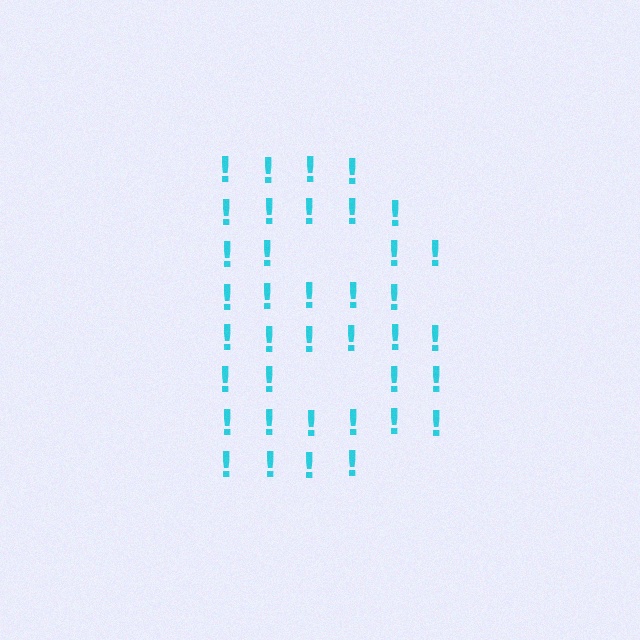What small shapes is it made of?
It is made of small exclamation marks.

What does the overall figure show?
The overall figure shows the letter B.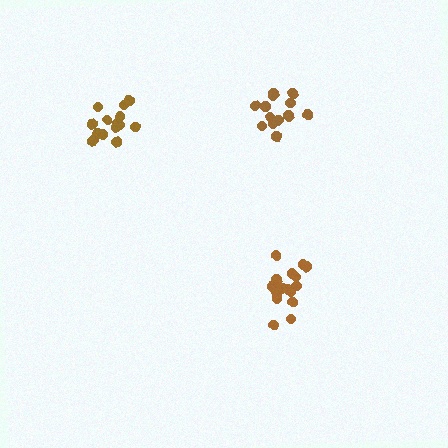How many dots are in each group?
Group 1: 17 dots, Group 2: 15 dots, Group 3: 14 dots (46 total).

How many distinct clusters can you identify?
There are 3 distinct clusters.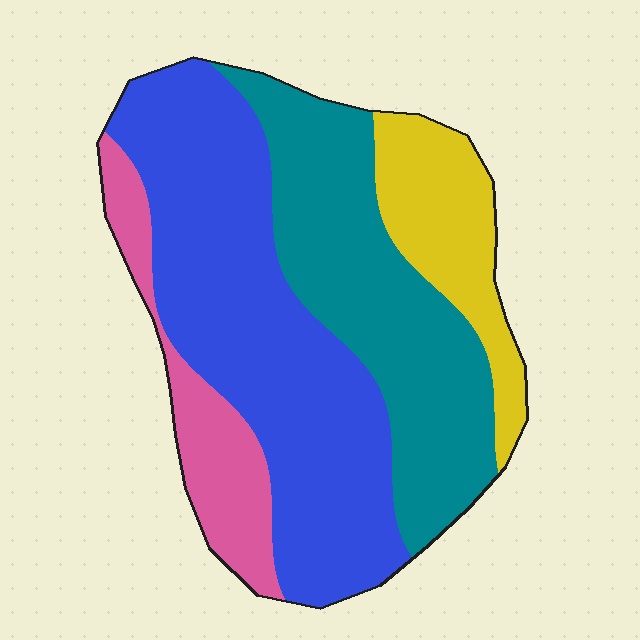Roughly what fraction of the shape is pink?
Pink covers about 15% of the shape.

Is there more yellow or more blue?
Blue.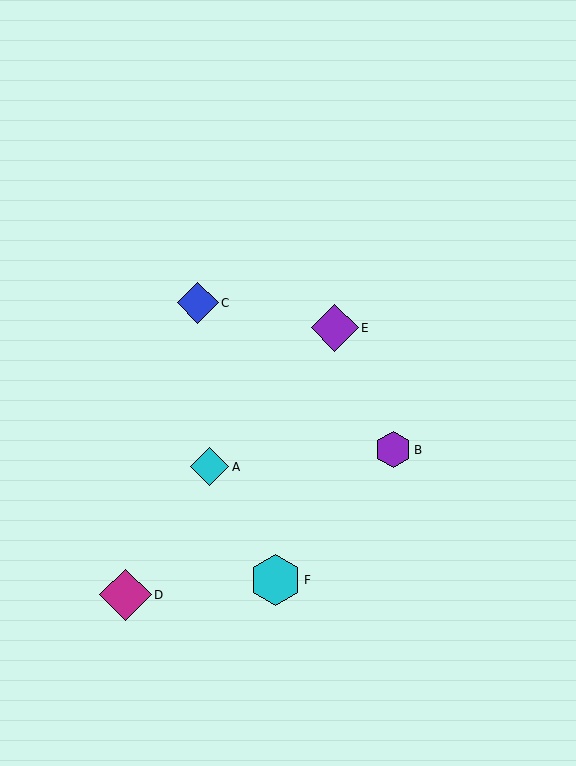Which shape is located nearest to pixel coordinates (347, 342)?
The purple diamond (labeled E) at (335, 328) is nearest to that location.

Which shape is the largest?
The magenta diamond (labeled D) is the largest.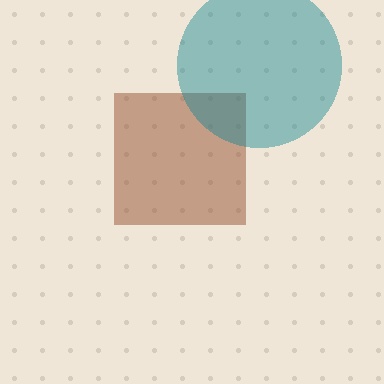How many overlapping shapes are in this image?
There are 2 overlapping shapes in the image.